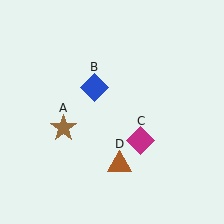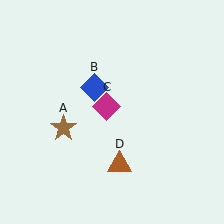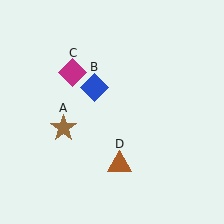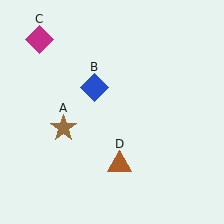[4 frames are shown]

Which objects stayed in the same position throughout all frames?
Brown star (object A) and blue diamond (object B) and brown triangle (object D) remained stationary.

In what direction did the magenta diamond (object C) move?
The magenta diamond (object C) moved up and to the left.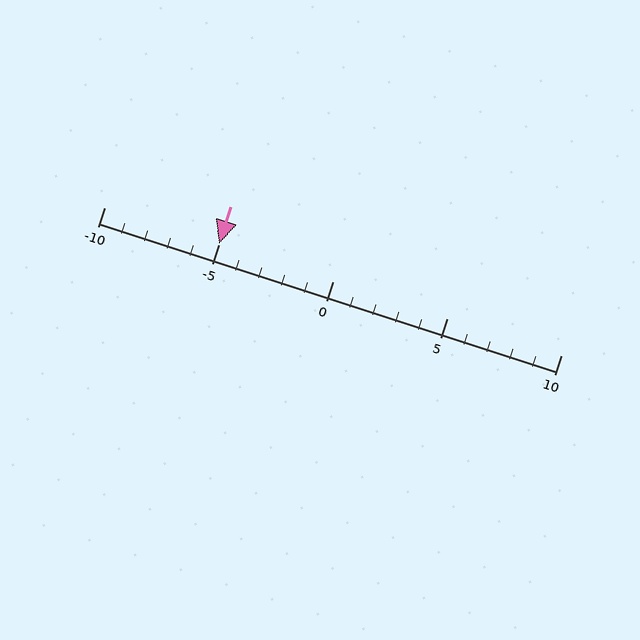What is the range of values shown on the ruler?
The ruler shows values from -10 to 10.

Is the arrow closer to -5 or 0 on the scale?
The arrow is closer to -5.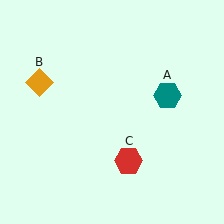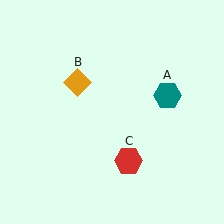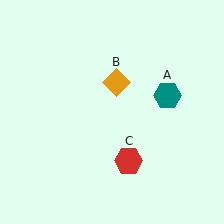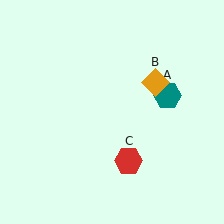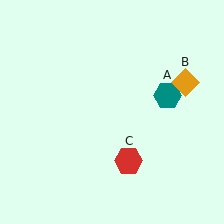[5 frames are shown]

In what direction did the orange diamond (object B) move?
The orange diamond (object B) moved right.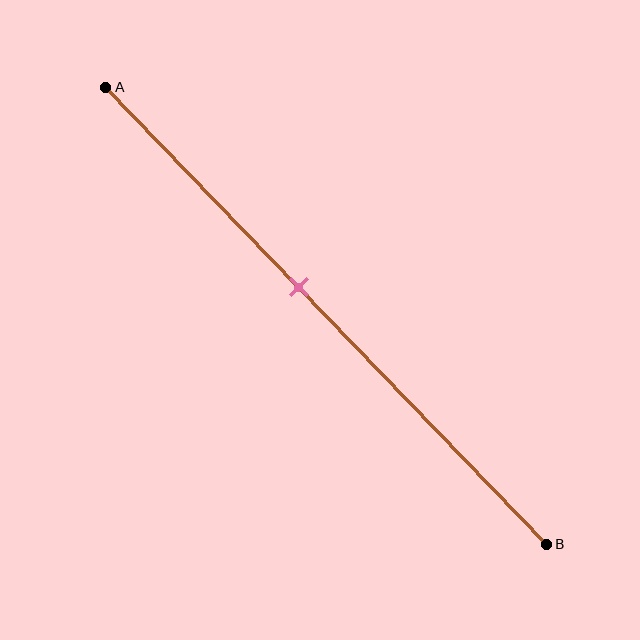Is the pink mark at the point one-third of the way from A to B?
No, the mark is at about 45% from A, not at the 33% one-third point.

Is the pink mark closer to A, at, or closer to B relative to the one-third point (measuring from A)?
The pink mark is closer to point B than the one-third point of segment AB.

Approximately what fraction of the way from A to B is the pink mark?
The pink mark is approximately 45% of the way from A to B.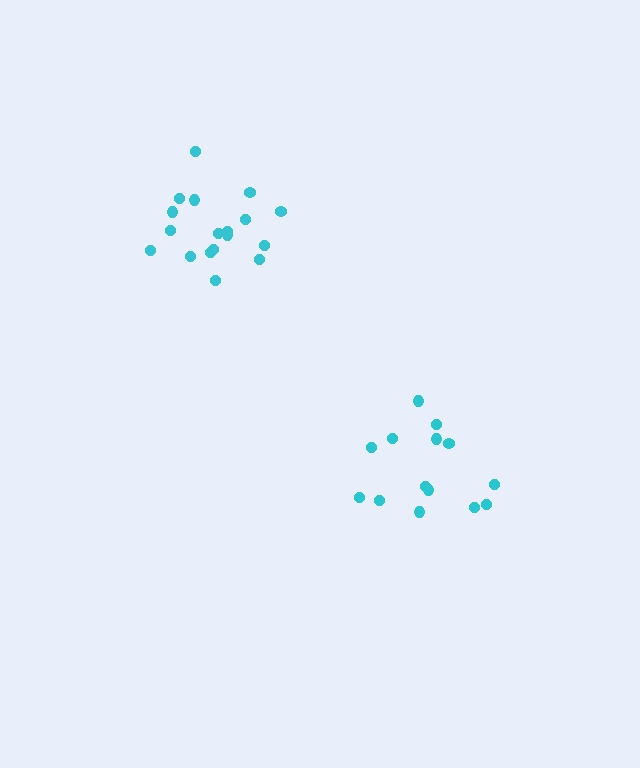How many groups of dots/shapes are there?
There are 2 groups.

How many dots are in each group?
Group 1: 14 dots, Group 2: 18 dots (32 total).